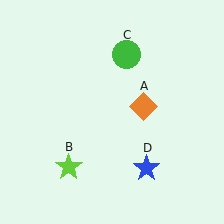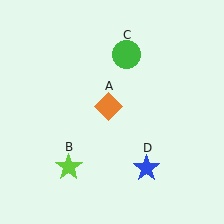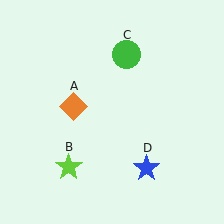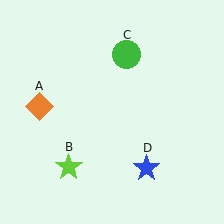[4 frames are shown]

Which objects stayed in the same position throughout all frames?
Lime star (object B) and green circle (object C) and blue star (object D) remained stationary.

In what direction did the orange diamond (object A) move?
The orange diamond (object A) moved left.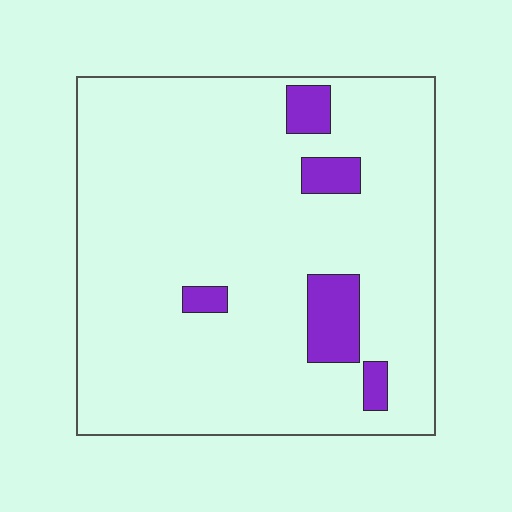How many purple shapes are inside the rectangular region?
5.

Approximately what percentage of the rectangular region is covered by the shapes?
Approximately 10%.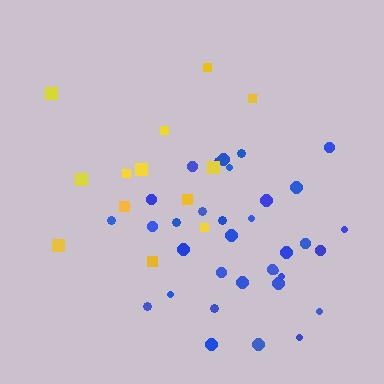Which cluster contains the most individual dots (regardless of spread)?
Blue (35).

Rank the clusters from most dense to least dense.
blue, yellow.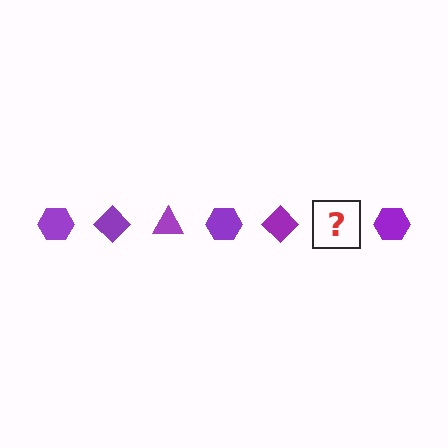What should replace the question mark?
The question mark should be replaced with a purple triangle.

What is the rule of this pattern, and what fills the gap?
The rule is that the pattern cycles through hexagon, diamond, triangle shapes in purple. The gap should be filled with a purple triangle.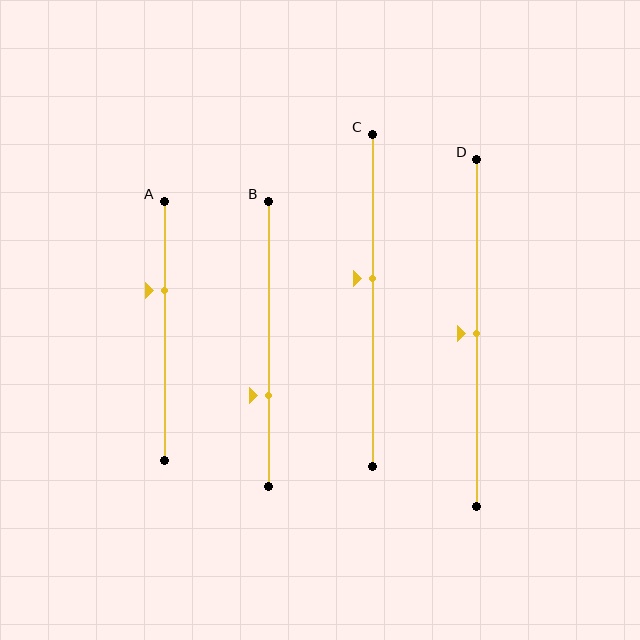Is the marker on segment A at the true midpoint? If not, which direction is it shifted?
No, the marker on segment A is shifted upward by about 16% of the segment length.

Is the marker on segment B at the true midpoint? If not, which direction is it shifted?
No, the marker on segment B is shifted downward by about 18% of the segment length.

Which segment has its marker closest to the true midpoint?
Segment D has its marker closest to the true midpoint.